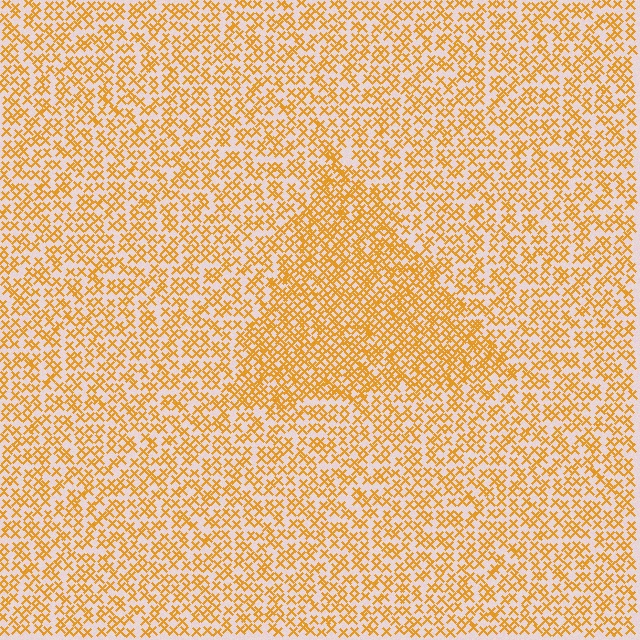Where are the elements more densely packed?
The elements are more densely packed inside the triangle boundary.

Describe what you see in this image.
The image contains small orange elements arranged at two different densities. A triangle-shaped region is visible where the elements are more densely packed than the surrounding area.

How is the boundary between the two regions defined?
The boundary is defined by a change in element density (approximately 1.7x ratio). All elements are the same color, size, and shape.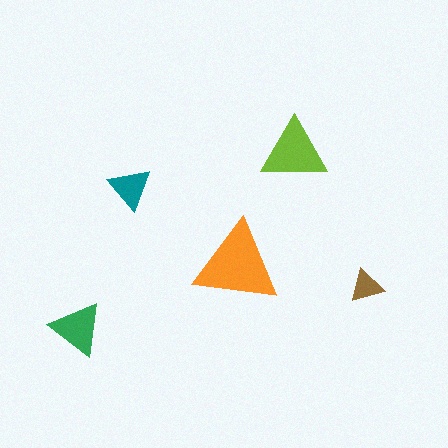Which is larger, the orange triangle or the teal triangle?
The orange one.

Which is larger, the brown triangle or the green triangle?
The green one.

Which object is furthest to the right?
The brown triangle is rightmost.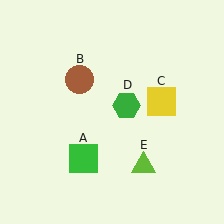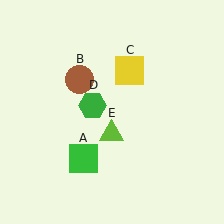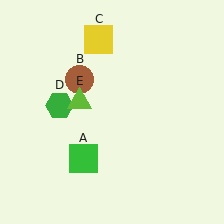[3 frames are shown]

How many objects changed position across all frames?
3 objects changed position: yellow square (object C), green hexagon (object D), lime triangle (object E).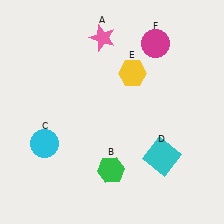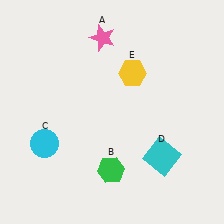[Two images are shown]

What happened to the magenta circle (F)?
The magenta circle (F) was removed in Image 2. It was in the top-right area of Image 1.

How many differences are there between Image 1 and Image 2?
There is 1 difference between the two images.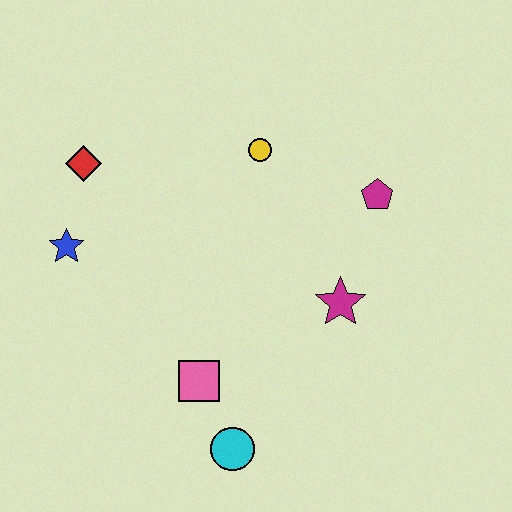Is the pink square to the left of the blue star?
No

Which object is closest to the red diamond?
The blue star is closest to the red diamond.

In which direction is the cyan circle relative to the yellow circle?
The cyan circle is below the yellow circle.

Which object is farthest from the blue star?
The magenta pentagon is farthest from the blue star.